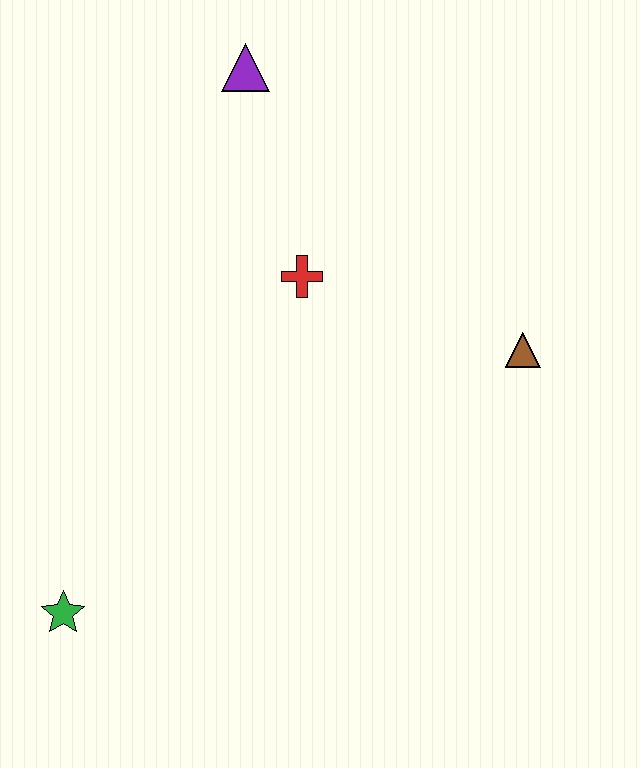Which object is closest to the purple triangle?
The red cross is closest to the purple triangle.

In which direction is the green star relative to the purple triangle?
The green star is below the purple triangle.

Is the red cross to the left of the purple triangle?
No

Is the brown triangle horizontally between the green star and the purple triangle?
No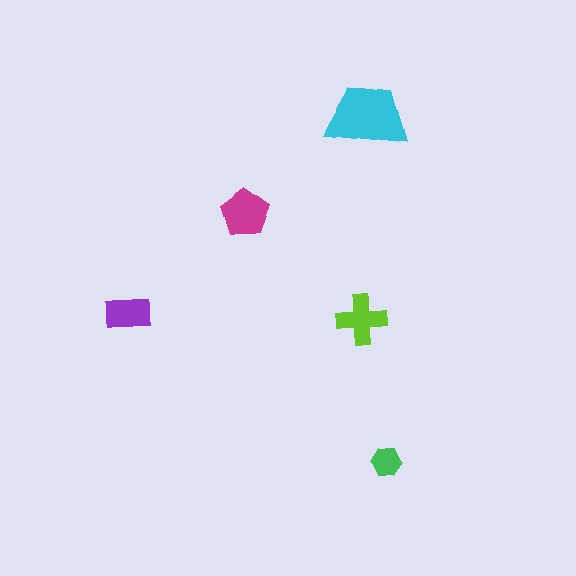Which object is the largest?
The cyan trapezoid.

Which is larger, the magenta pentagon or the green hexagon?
The magenta pentagon.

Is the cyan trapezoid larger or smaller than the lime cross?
Larger.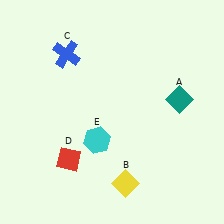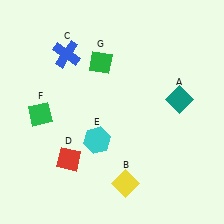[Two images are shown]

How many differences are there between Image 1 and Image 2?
There are 2 differences between the two images.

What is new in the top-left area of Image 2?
A green diamond (G) was added in the top-left area of Image 2.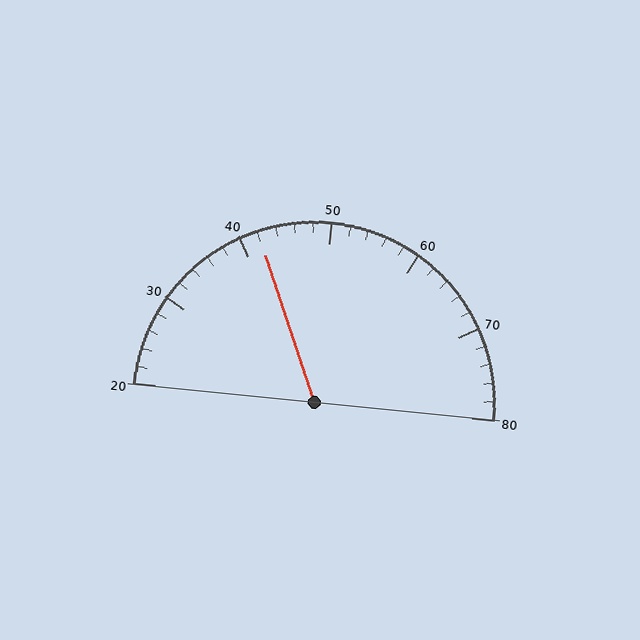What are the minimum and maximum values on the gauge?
The gauge ranges from 20 to 80.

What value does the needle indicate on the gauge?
The needle indicates approximately 42.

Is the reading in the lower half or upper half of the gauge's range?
The reading is in the lower half of the range (20 to 80).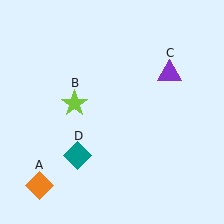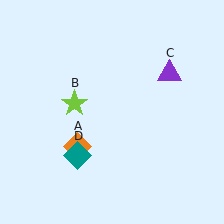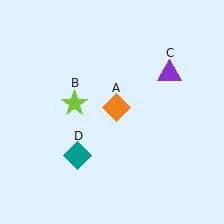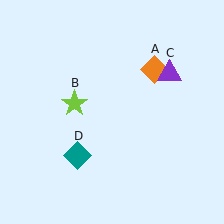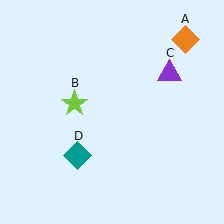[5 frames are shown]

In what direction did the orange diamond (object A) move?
The orange diamond (object A) moved up and to the right.